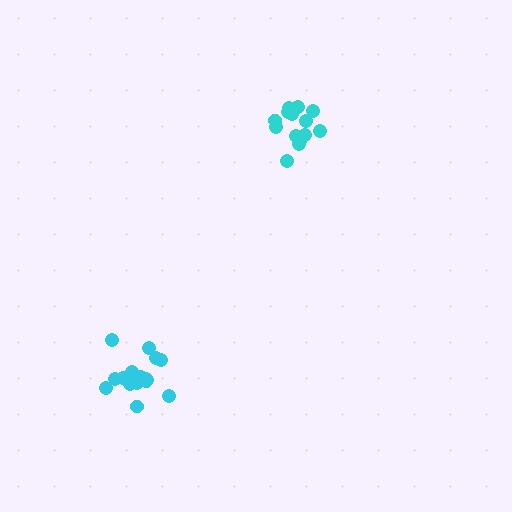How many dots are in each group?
Group 1: 14 dots, Group 2: 16 dots (30 total).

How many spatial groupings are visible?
There are 2 spatial groupings.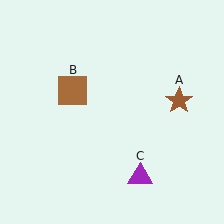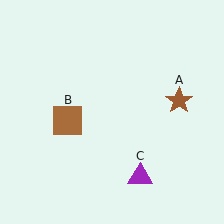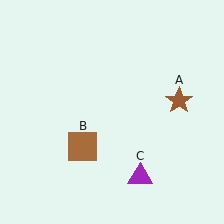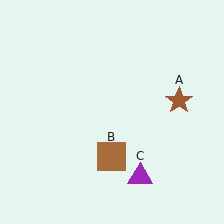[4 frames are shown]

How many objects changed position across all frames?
1 object changed position: brown square (object B).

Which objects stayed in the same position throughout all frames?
Brown star (object A) and purple triangle (object C) remained stationary.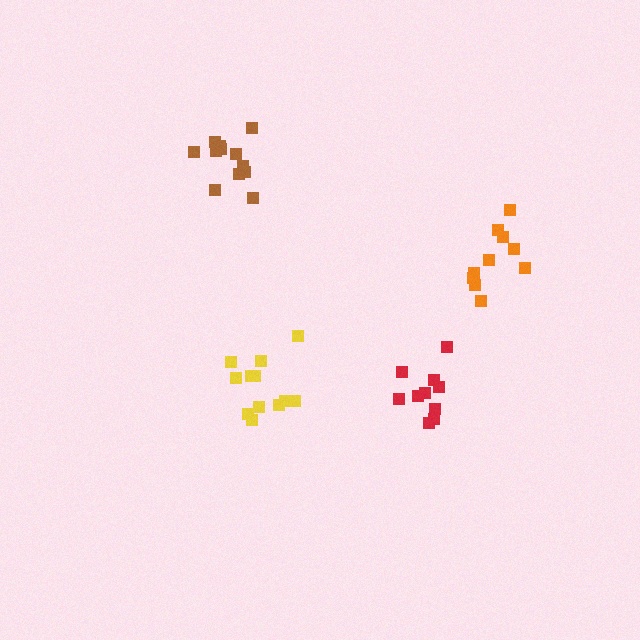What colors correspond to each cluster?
The clusters are colored: yellow, orange, red, brown.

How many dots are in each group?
Group 1: 12 dots, Group 2: 10 dots, Group 3: 10 dots, Group 4: 13 dots (45 total).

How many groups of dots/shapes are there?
There are 4 groups.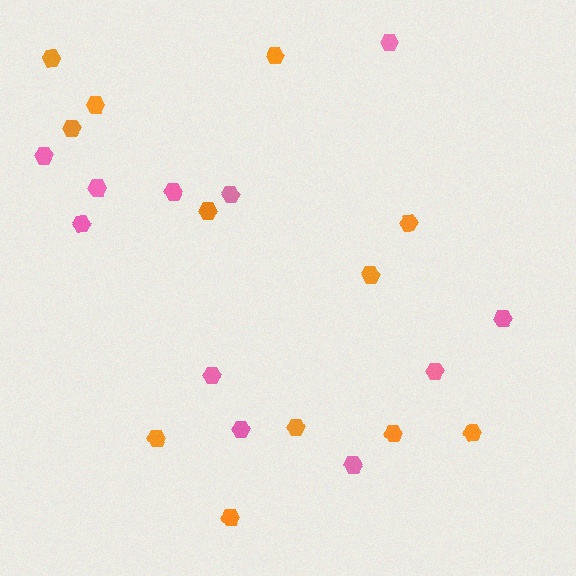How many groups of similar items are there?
There are 2 groups: one group of pink hexagons (11) and one group of orange hexagons (12).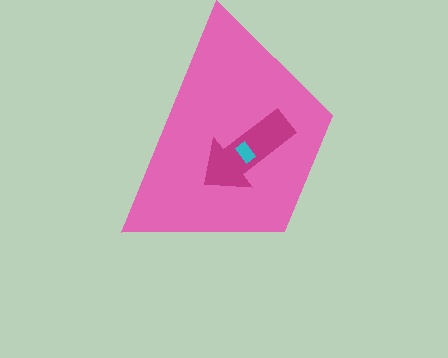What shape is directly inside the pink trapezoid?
The magenta arrow.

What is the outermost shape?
The pink trapezoid.